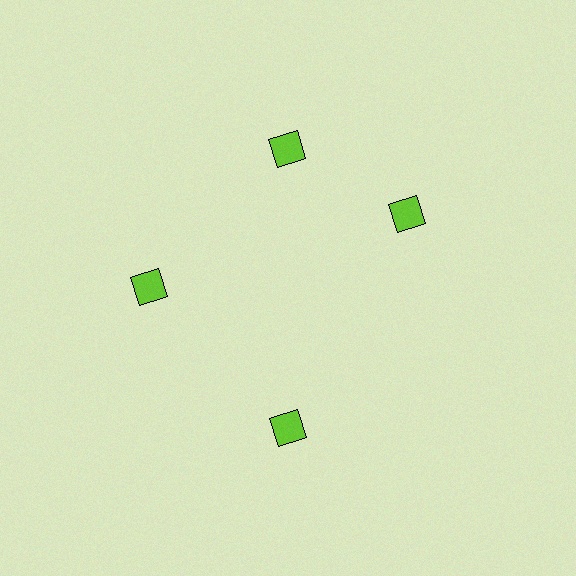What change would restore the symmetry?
The symmetry would be restored by rotating it back into even spacing with its neighbors so that all 4 diamonds sit at equal angles and equal distance from the center.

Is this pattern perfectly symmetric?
No. The 4 lime diamonds are arranged in a ring, but one element near the 3 o'clock position is rotated out of alignment along the ring, breaking the 4-fold rotational symmetry.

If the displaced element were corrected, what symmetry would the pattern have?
It would have 4-fold rotational symmetry — the pattern would map onto itself every 90 degrees.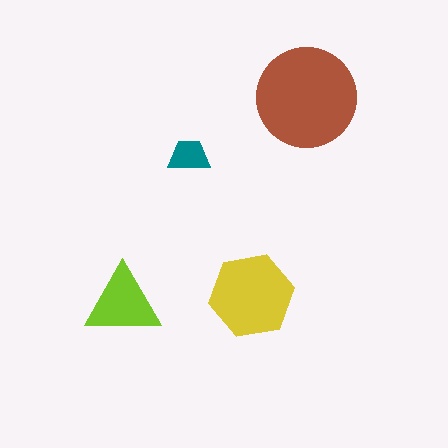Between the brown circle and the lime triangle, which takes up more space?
The brown circle.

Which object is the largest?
The brown circle.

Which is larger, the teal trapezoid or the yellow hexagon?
The yellow hexagon.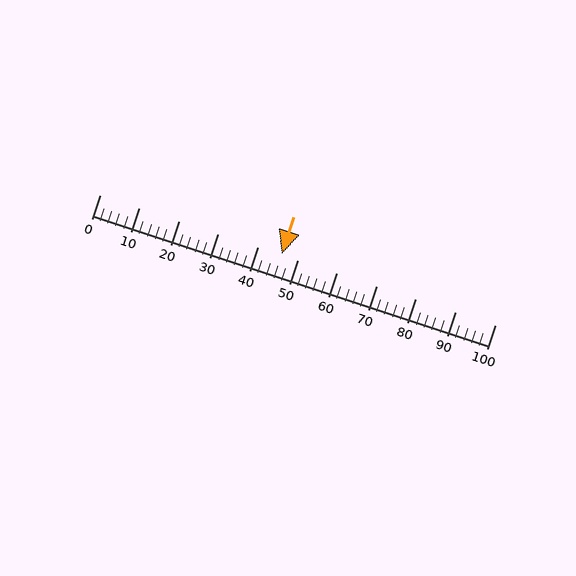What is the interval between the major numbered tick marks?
The major tick marks are spaced 10 units apart.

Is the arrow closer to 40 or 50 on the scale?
The arrow is closer to 50.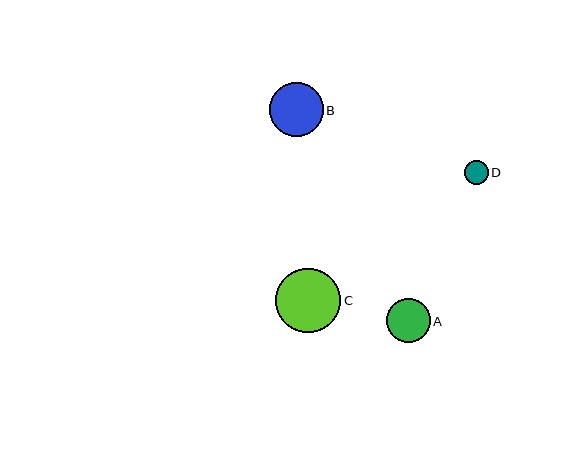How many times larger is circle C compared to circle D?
Circle C is approximately 2.7 times the size of circle D.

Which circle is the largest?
Circle C is the largest with a size of approximately 65 pixels.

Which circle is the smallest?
Circle D is the smallest with a size of approximately 24 pixels.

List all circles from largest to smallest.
From largest to smallest: C, B, A, D.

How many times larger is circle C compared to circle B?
Circle C is approximately 1.2 times the size of circle B.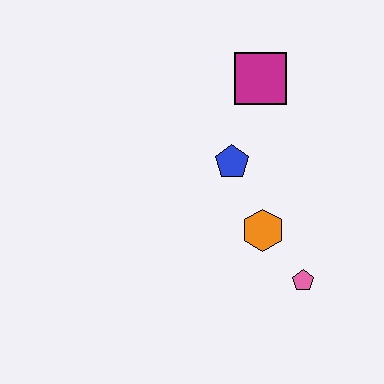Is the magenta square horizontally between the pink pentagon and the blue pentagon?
Yes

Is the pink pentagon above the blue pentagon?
No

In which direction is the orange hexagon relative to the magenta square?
The orange hexagon is below the magenta square.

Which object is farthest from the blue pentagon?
The pink pentagon is farthest from the blue pentagon.